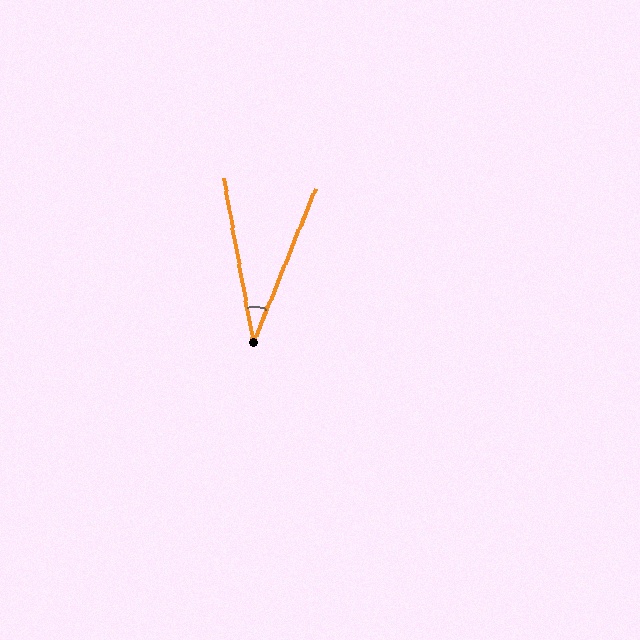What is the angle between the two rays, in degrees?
Approximately 32 degrees.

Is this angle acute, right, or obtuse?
It is acute.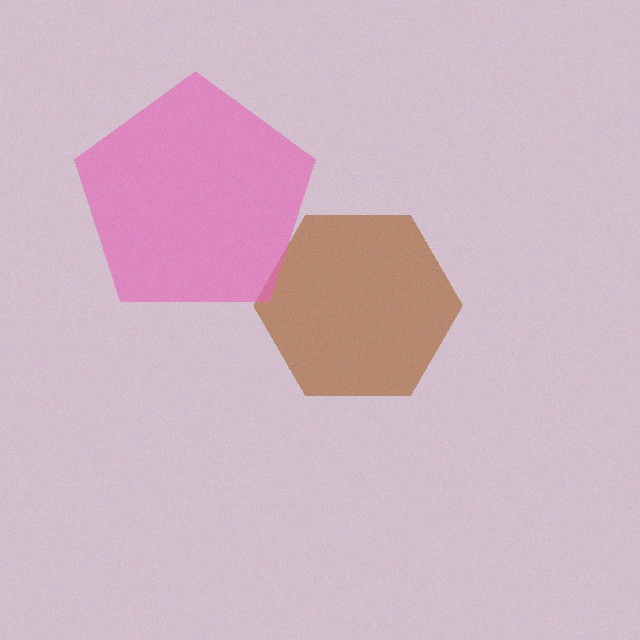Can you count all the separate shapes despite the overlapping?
Yes, there are 2 separate shapes.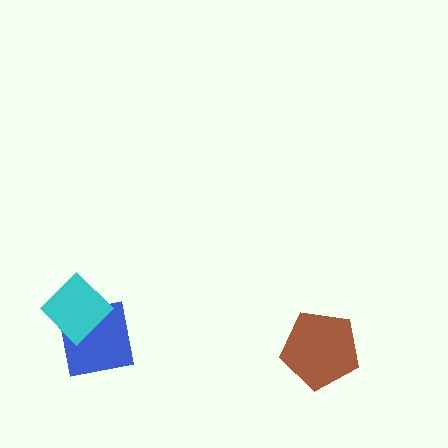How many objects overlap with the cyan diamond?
1 object overlaps with the cyan diamond.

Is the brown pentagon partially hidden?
No, no other shape covers it.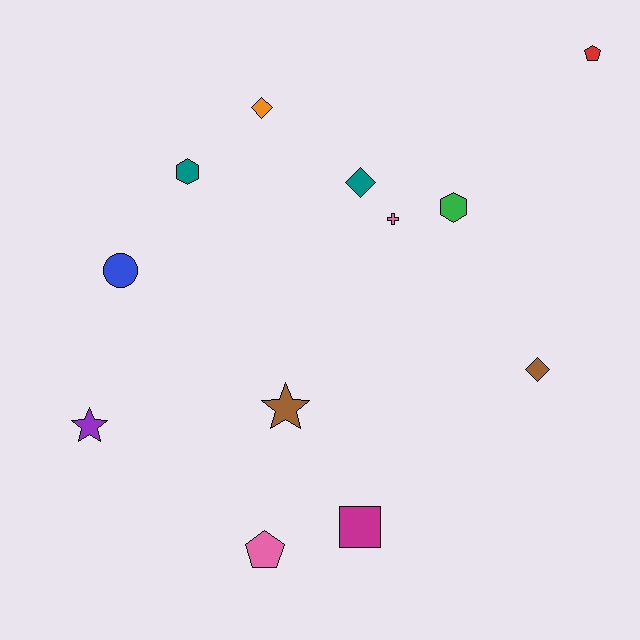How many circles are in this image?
There is 1 circle.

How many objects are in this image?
There are 12 objects.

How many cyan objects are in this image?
There are no cyan objects.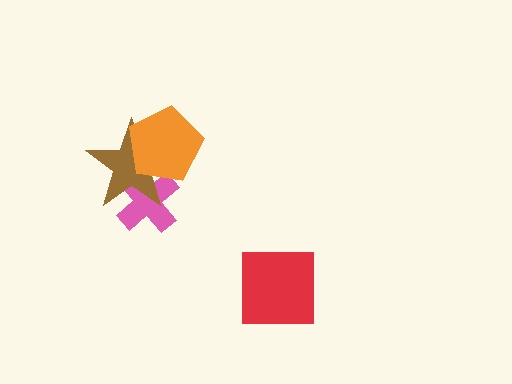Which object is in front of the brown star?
The orange pentagon is in front of the brown star.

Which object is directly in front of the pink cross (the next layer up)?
The brown star is directly in front of the pink cross.